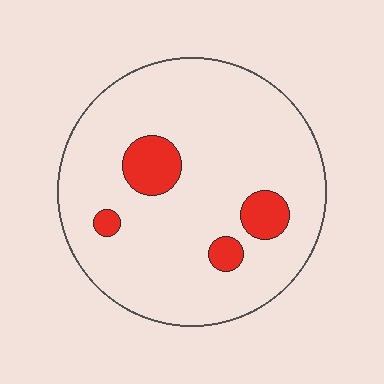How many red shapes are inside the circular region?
4.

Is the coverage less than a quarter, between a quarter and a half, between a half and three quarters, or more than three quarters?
Less than a quarter.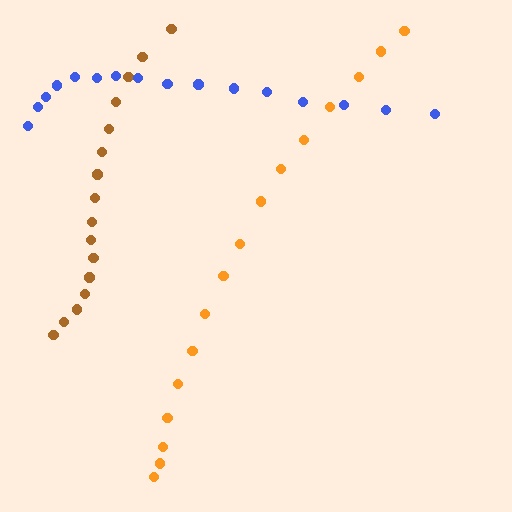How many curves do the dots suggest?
There are 3 distinct paths.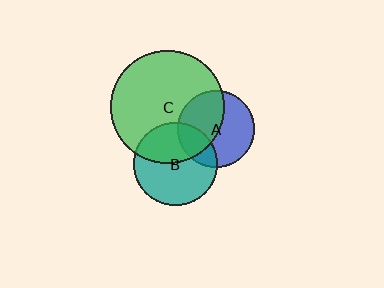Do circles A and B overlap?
Yes.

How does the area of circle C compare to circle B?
Approximately 1.9 times.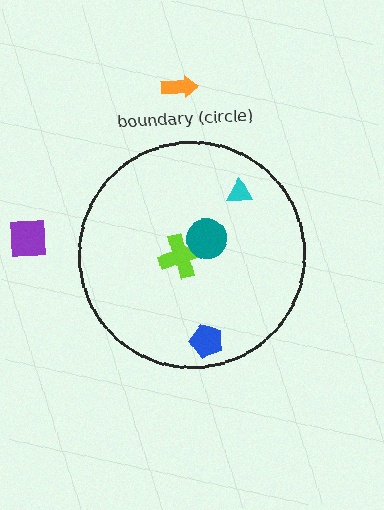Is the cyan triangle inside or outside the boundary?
Inside.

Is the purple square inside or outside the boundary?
Outside.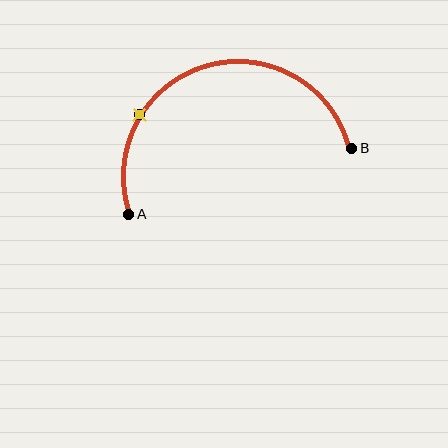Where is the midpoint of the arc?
The arc midpoint is the point on the curve farthest from the straight line joining A and B. It sits above that line.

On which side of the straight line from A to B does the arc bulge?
The arc bulges above the straight line connecting A and B.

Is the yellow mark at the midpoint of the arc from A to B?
No. The yellow mark lies on the arc but is closer to endpoint A. The arc midpoint would be at the point on the curve equidistant along the arc from both A and B.